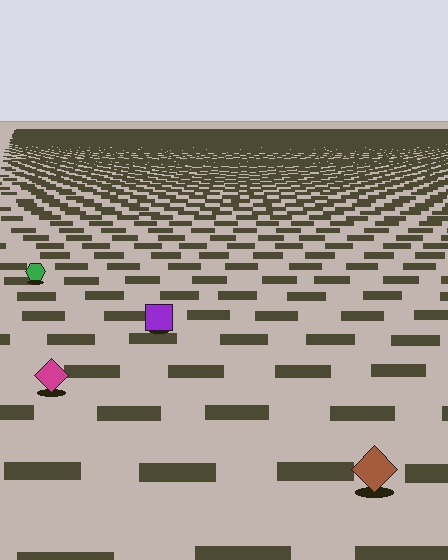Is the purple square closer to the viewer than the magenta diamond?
No. The magenta diamond is closer — you can tell from the texture gradient: the ground texture is coarser near it.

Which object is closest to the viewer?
The brown diamond is closest. The texture marks near it are larger and more spread out.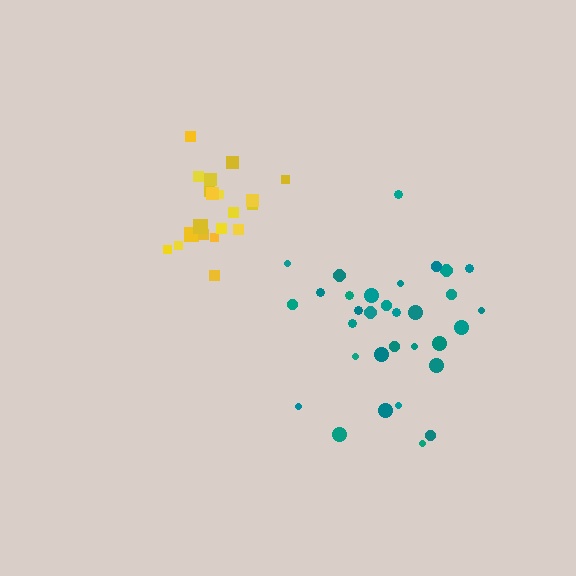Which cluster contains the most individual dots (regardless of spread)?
Teal (32).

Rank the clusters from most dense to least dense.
yellow, teal.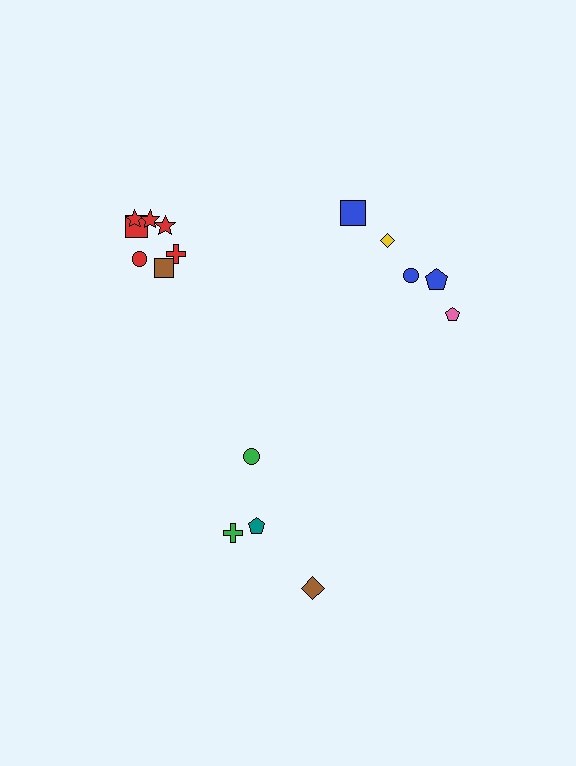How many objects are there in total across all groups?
There are 16 objects.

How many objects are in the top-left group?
There are 7 objects.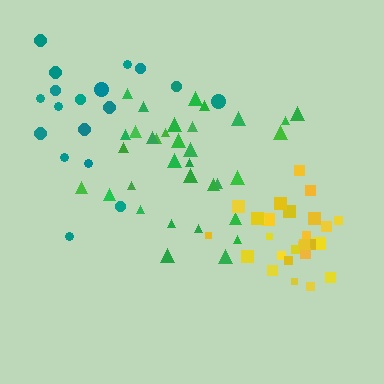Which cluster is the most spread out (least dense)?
Teal.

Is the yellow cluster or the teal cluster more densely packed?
Yellow.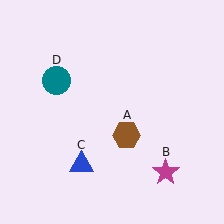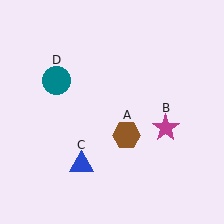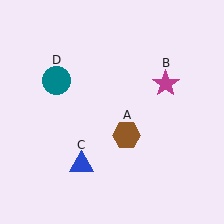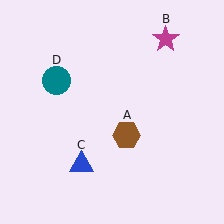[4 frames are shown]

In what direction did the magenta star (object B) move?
The magenta star (object B) moved up.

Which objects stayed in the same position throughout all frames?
Brown hexagon (object A) and blue triangle (object C) and teal circle (object D) remained stationary.